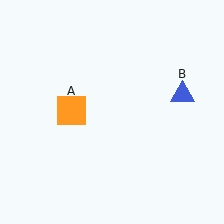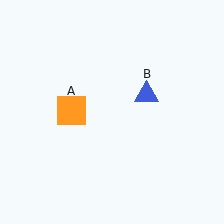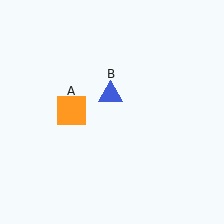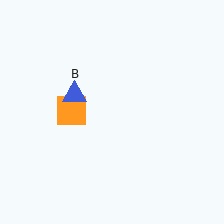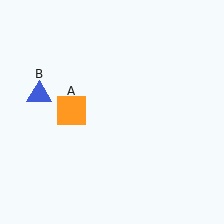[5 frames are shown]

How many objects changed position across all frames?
1 object changed position: blue triangle (object B).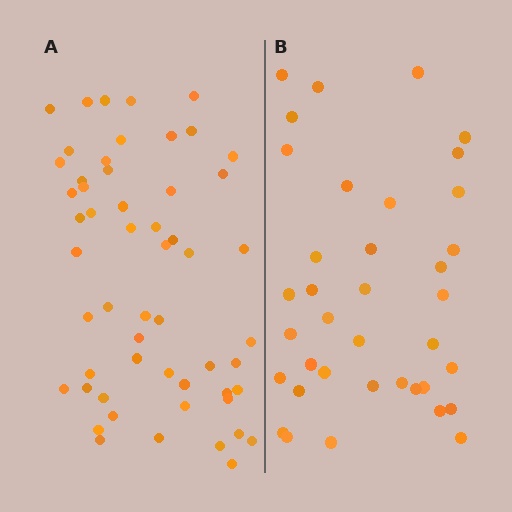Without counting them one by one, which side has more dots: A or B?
Region A (the left region) has more dots.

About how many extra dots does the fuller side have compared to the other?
Region A has approximately 20 more dots than region B.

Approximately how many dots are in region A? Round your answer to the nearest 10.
About 60 dots. (The exact count is 55, which rounds to 60.)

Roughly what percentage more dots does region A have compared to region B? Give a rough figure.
About 50% more.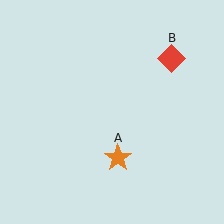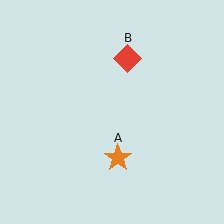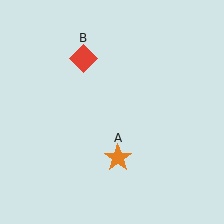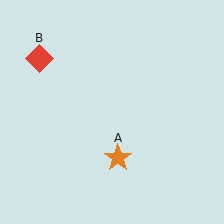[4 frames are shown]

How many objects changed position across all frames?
1 object changed position: red diamond (object B).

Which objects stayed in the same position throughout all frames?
Orange star (object A) remained stationary.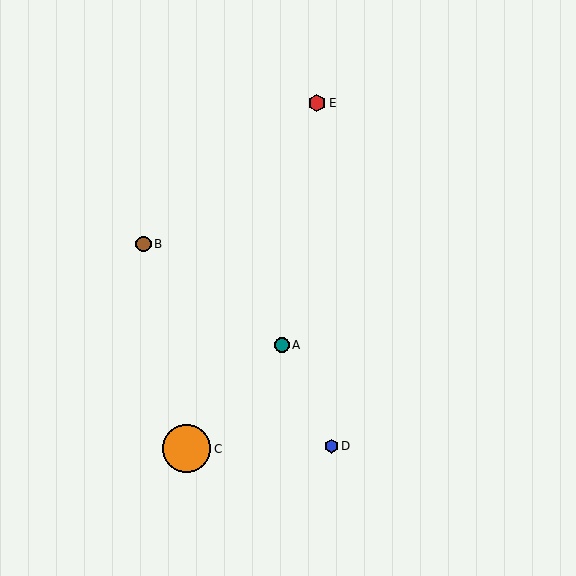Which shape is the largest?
The orange circle (labeled C) is the largest.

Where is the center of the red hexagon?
The center of the red hexagon is at (317, 103).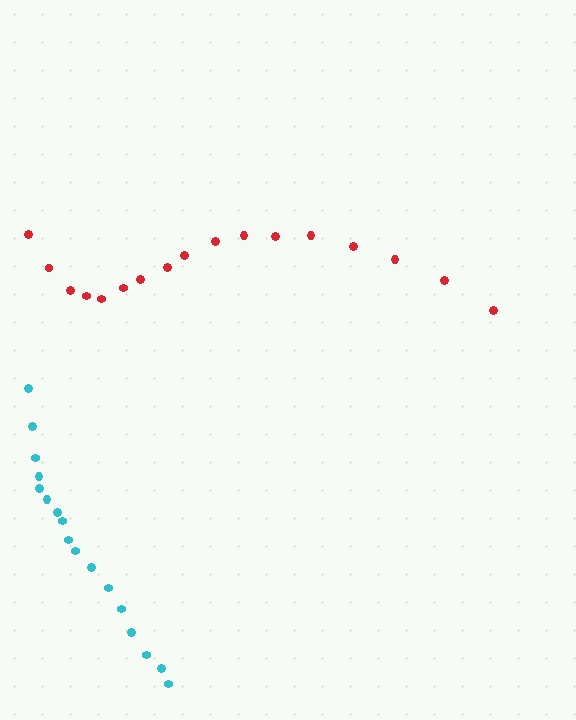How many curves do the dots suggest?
There are 2 distinct paths.